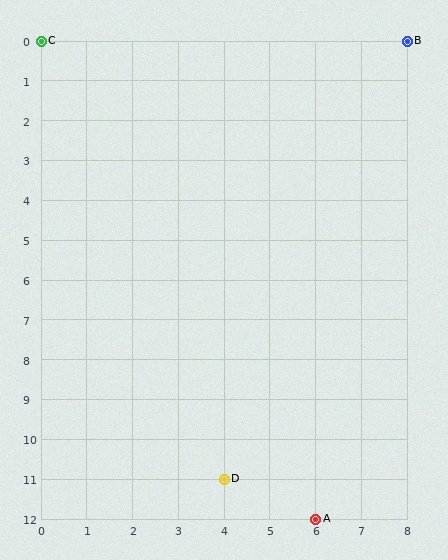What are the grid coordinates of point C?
Point C is at grid coordinates (0, 0).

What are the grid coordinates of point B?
Point B is at grid coordinates (8, 0).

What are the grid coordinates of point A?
Point A is at grid coordinates (6, 12).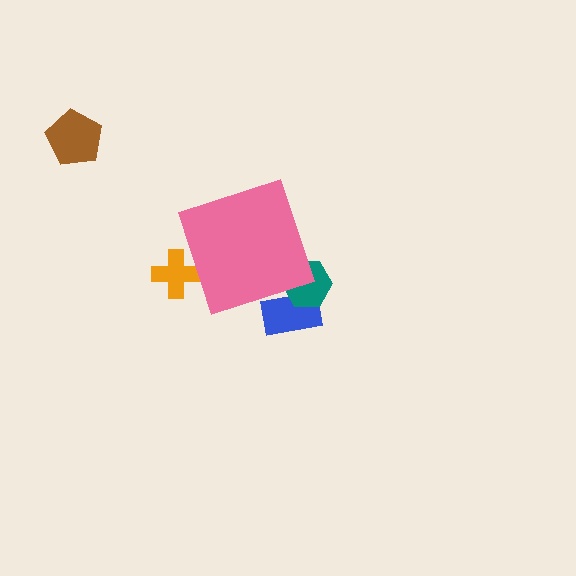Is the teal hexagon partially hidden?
Yes, the teal hexagon is partially hidden behind the pink diamond.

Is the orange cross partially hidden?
Yes, the orange cross is partially hidden behind the pink diamond.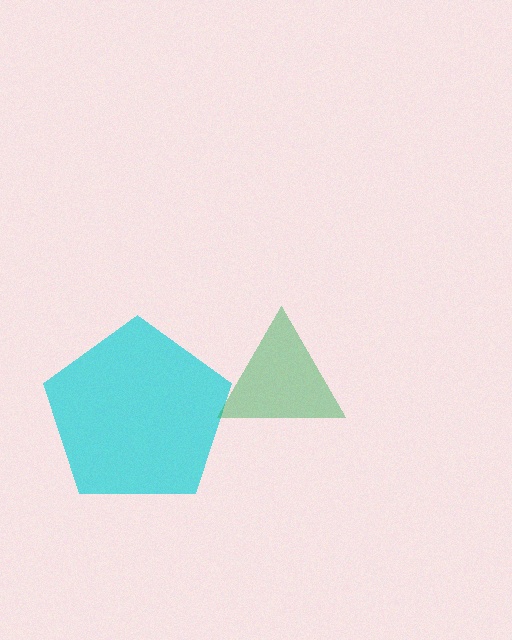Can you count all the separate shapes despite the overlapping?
Yes, there are 2 separate shapes.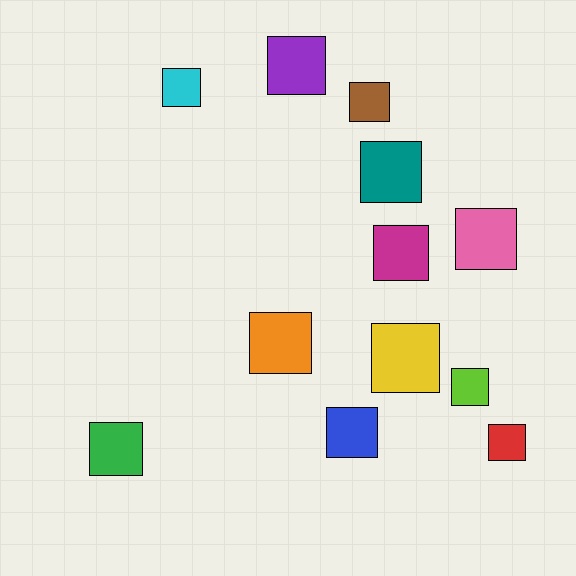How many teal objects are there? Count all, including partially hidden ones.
There is 1 teal object.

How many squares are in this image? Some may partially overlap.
There are 12 squares.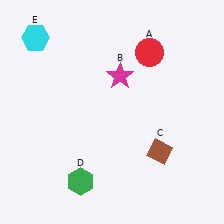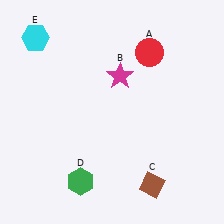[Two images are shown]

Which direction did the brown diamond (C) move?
The brown diamond (C) moved down.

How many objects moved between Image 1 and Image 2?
1 object moved between the two images.